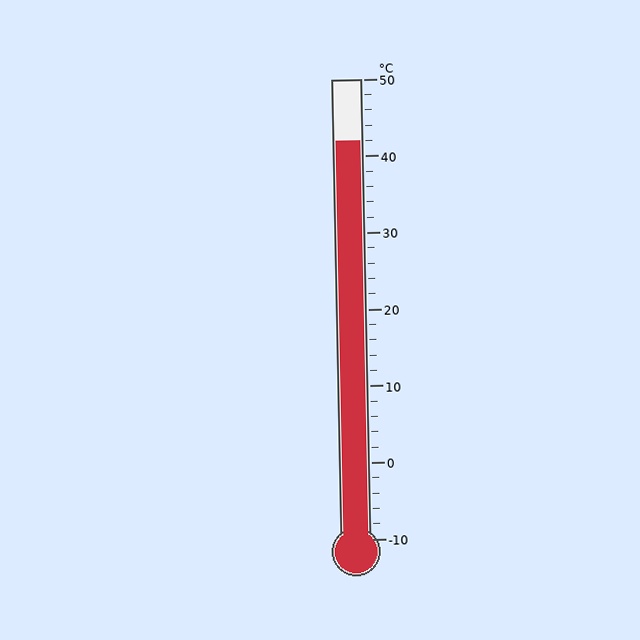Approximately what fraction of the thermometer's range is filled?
The thermometer is filled to approximately 85% of its range.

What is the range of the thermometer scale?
The thermometer scale ranges from -10°C to 50°C.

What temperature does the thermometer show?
The thermometer shows approximately 42°C.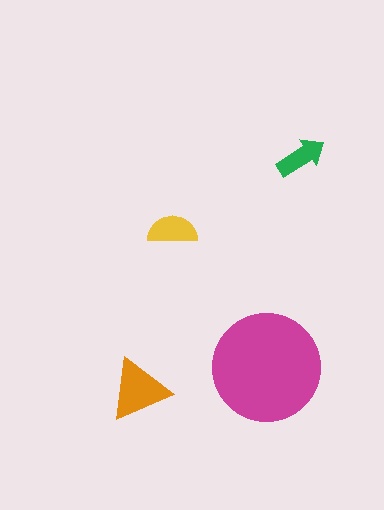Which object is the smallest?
The green arrow.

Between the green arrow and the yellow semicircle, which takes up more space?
The yellow semicircle.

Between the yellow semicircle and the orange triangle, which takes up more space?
The orange triangle.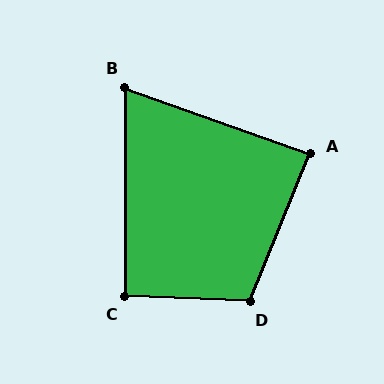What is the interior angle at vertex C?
Approximately 92 degrees (approximately right).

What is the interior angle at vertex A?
Approximately 88 degrees (approximately right).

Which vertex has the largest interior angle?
D, at approximately 110 degrees.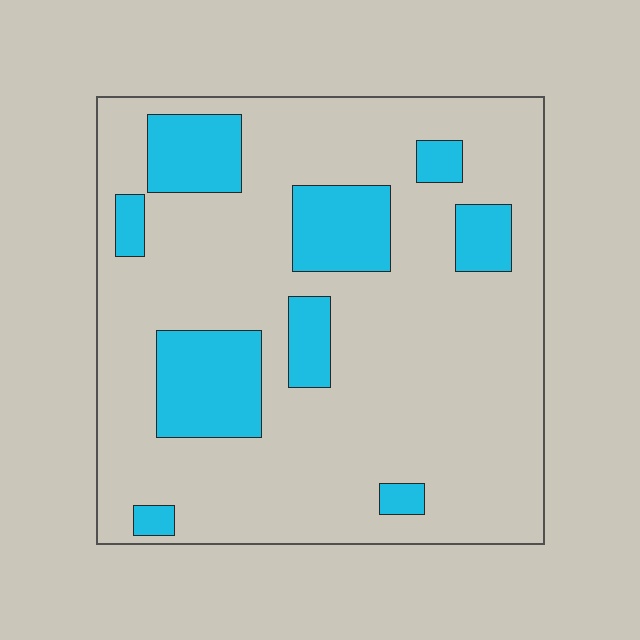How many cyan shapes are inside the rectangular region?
9.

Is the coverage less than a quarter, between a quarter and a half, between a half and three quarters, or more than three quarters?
Less than a quarter.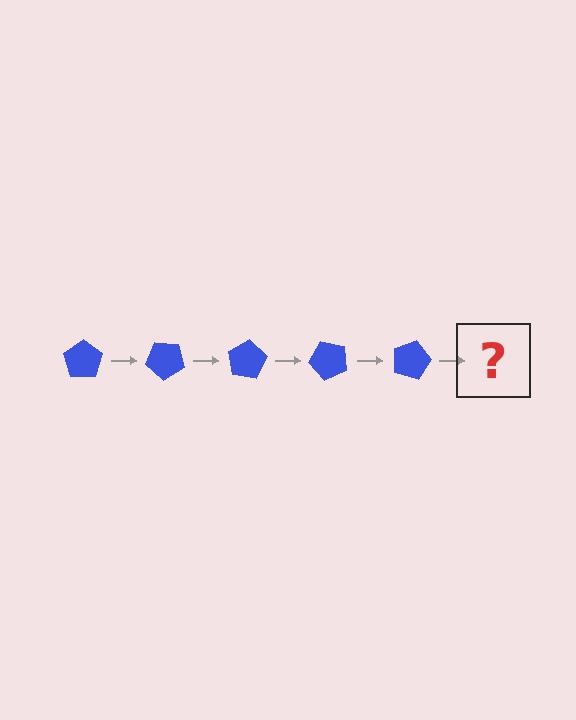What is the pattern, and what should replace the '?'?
The pattern is that the pentagon rotates 40 degrees each step. The '?' should be a blue pentagon rotated 200 degrees.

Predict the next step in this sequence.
The next step is a blue pentagon rotated 200 degrees.